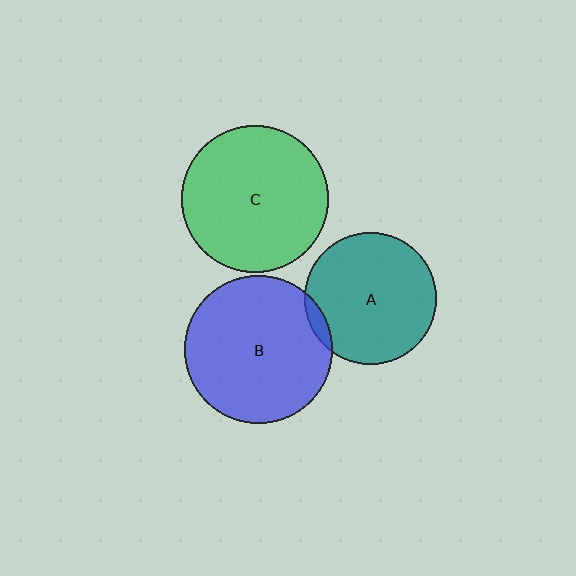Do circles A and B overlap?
Yes.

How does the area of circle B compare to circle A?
Approximately 1.3 times.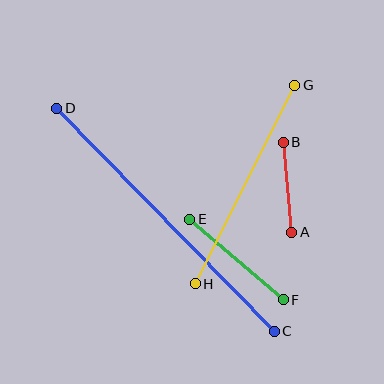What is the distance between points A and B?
The distance is approximately 90 pixels.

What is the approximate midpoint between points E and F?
The midpoint is at approximately (237, 259) pixels.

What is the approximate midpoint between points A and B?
The midpoint is at approximately (287, 187) pixels.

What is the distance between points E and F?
The distance is approximately 124 pixels.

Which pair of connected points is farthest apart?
Points C and D are farthest apart.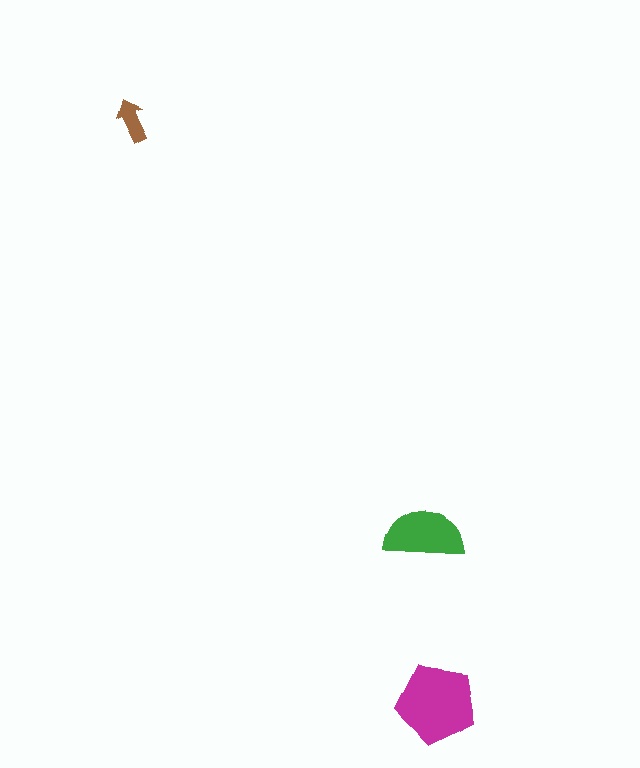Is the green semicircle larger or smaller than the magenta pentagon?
Smaller.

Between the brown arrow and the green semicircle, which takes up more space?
The green semicircle.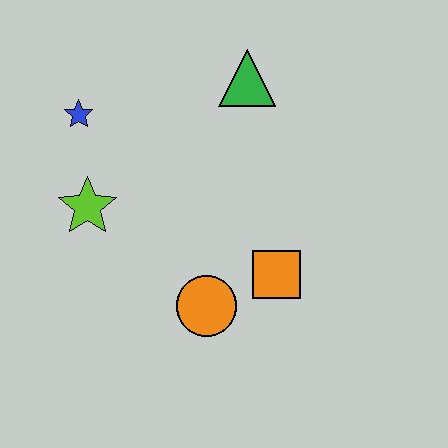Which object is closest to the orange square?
The orange circle is closest to the orange square.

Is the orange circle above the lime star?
No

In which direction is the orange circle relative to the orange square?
The orange circle is to the left of the orange square.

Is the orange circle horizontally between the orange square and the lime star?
Yes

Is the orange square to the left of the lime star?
No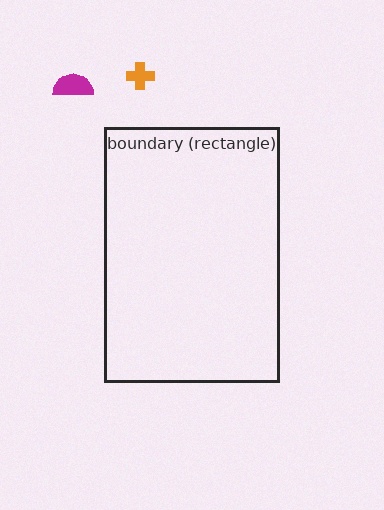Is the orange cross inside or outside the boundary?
Outside.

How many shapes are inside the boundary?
0 inside, 2 outside.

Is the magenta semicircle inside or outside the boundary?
Outside.